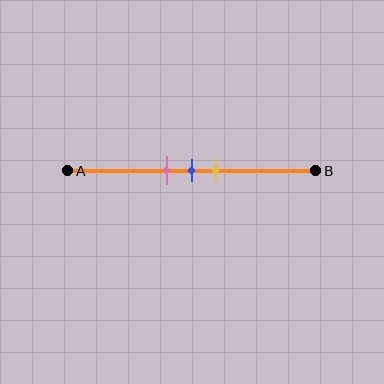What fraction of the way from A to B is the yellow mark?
The yellow mark is approximately 60% (0.6) of the way from A to B.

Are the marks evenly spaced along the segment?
Yes, the marks are approximately evenly spaced.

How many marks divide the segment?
There are 3 marks dividing the segment.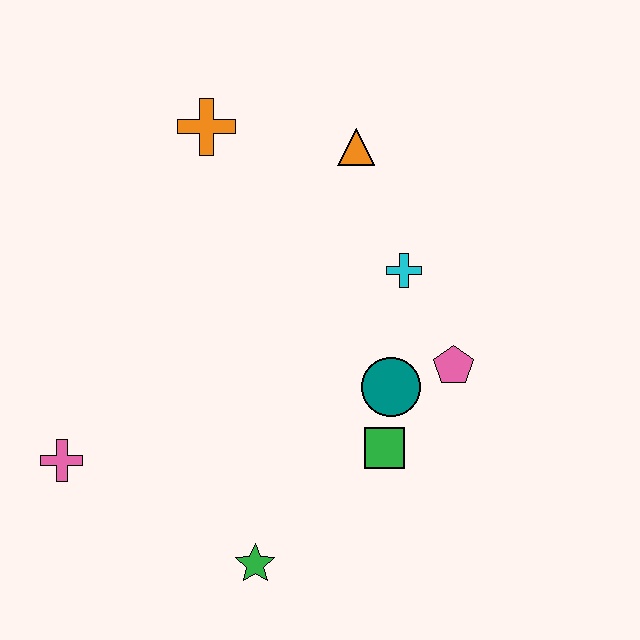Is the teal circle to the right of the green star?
Yes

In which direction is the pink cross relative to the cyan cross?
The pink cross is to the left of the cyan cross.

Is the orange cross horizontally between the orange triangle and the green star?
No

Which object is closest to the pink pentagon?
The teal circle is closest to the pink pentagon.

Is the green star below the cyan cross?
Yes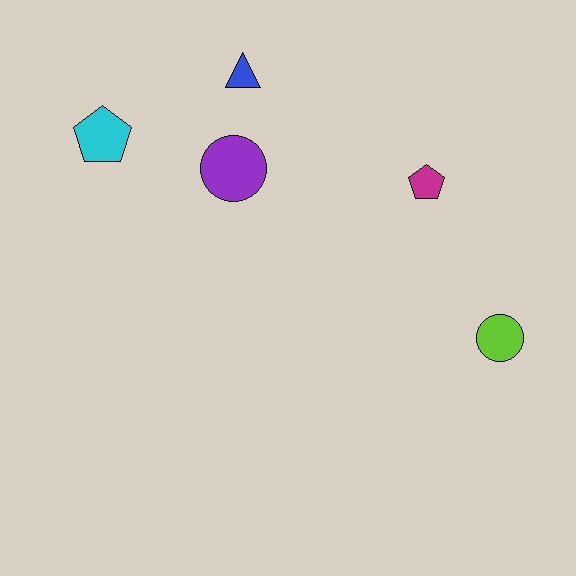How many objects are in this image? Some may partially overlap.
There are 5 objects.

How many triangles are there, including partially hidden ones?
There is 1 triangle.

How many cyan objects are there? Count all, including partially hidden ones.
There is 1 cyan object.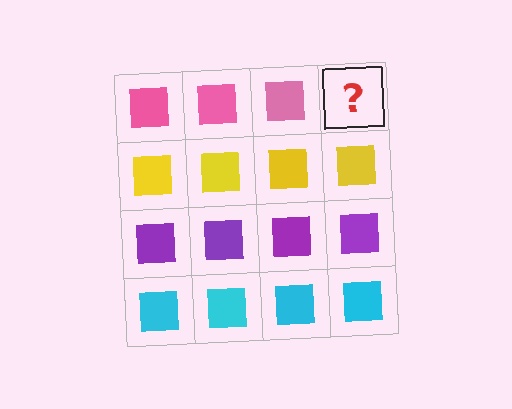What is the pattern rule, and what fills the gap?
The rule is that each row has a consistent color. The gap should be filled with a pink square.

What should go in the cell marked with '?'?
The missing cell should contain a pink square.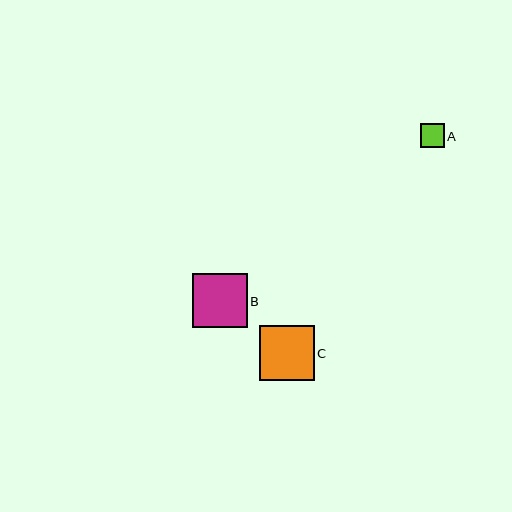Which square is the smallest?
Square A is the smallest with a size of approximately 23 pixels.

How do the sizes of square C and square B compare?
Square C and square B are approximately the same size.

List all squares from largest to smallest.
From largest to smallest: C, B, A.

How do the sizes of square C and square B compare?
Square C and square B are approximately the same size.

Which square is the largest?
Square C is the largest with a size of approximately 55 pixels.